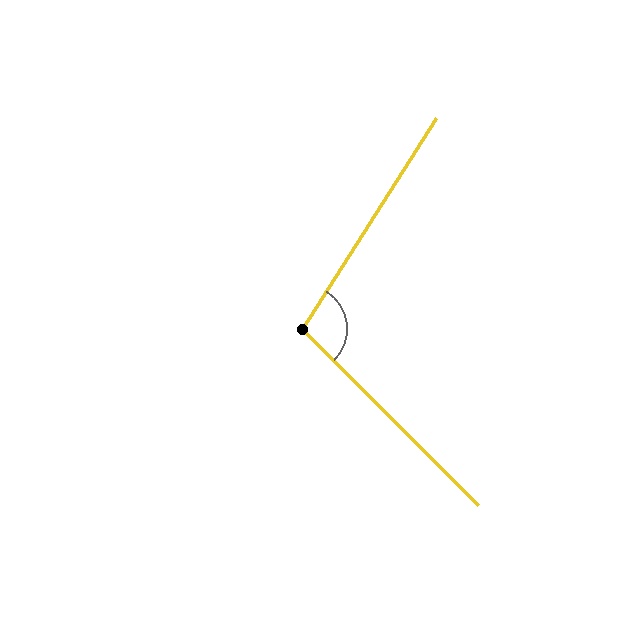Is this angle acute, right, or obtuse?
It is obtuse.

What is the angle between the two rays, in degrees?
Approximately 102 degrees.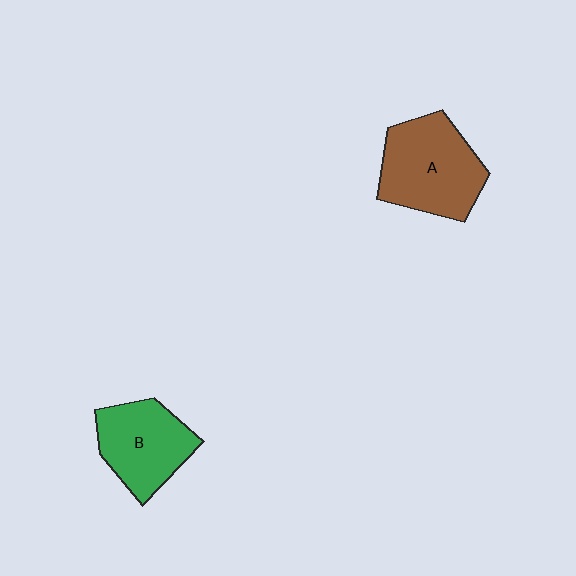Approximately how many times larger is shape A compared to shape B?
Approximately 1.2 times.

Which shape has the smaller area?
Shape B (green).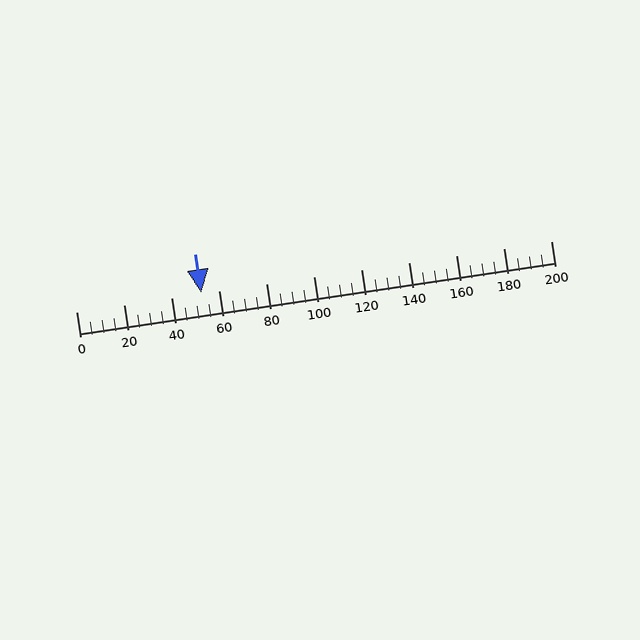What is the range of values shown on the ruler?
The ruler shows values from 0 to 200.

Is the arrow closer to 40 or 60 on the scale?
The arrow is closer to 60.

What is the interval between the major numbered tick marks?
The major tick marks are spaced 20 units apart.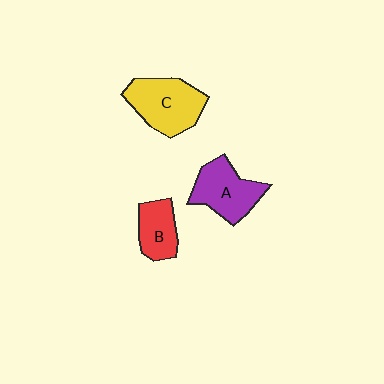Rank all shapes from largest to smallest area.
From largest to smallest: C (yellow), A (purple), B (red).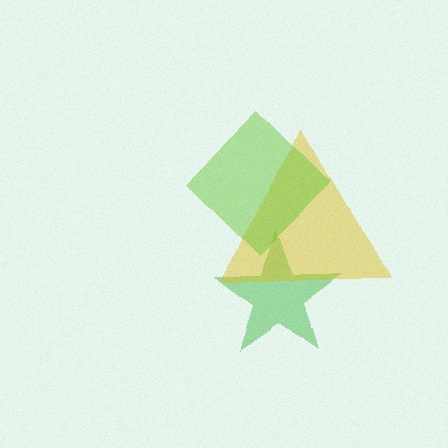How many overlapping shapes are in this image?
There are 3 overlapping shapes in the image.